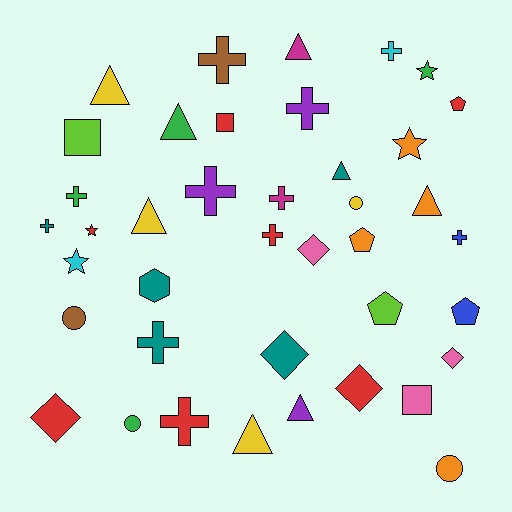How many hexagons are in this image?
There is 1 hexagon.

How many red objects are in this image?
There are 7 red objects.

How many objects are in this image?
There are 40 objects.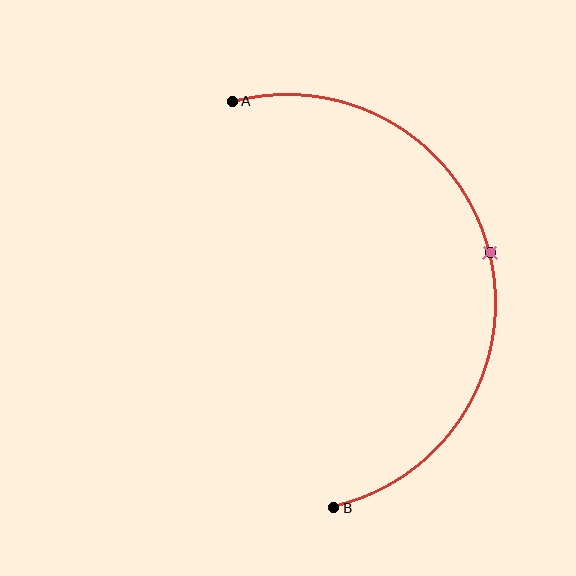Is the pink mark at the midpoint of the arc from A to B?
Yes. The pink mark lies on the arc at equal arc-length from both A and B — it is the arc midpoint.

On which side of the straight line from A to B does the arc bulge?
The arc bulges to the right of the straight line connecting A and B.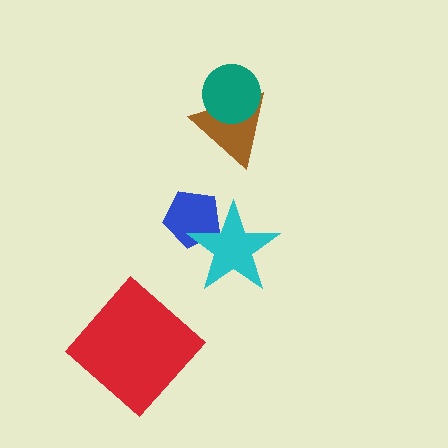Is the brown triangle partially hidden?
Yes, it is partially covered by another shape.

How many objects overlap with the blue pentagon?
1 object overlaps with the blue pentagon.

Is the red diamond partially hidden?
No, no other shape covers it.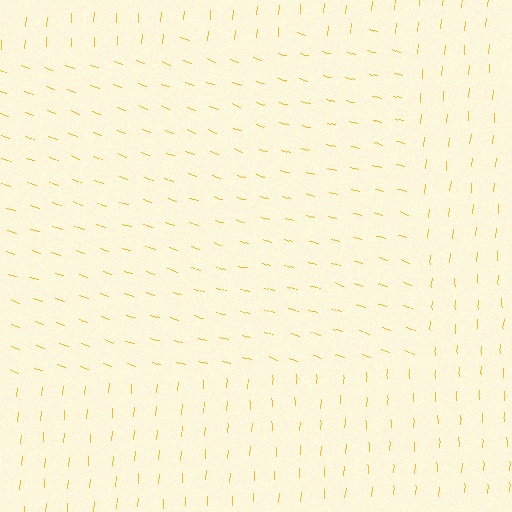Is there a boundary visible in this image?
Yes, there is a texture boundary formed by a change in line orientation.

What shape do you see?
I see a rectangle.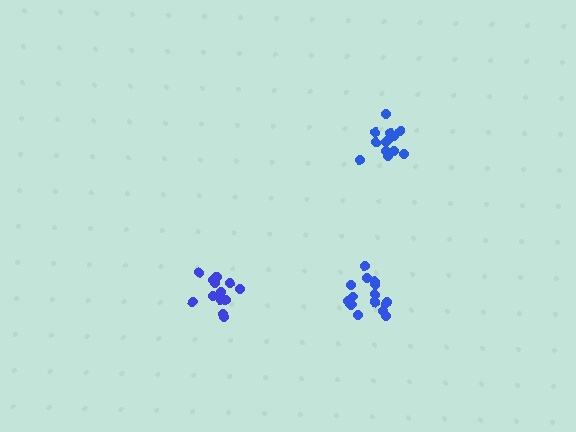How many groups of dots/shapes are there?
There are 3 groups.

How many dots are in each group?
Group 1: 16 dots, Group 2: 14 dots, Group 3: 14 dots (44 total).